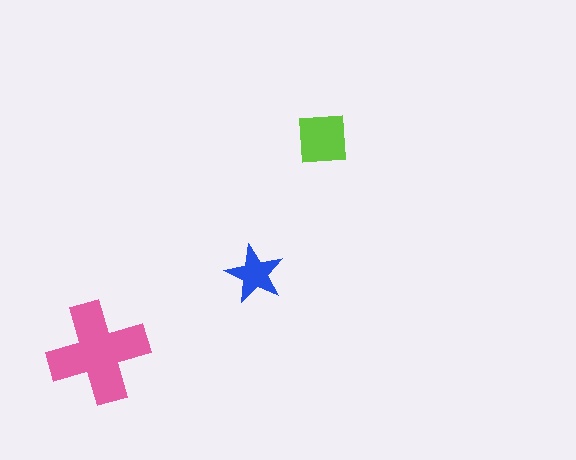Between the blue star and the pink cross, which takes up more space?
The pink cross.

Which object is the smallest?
The blue star.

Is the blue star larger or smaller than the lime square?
Smaller.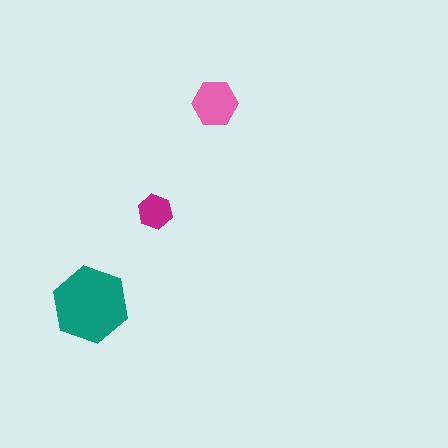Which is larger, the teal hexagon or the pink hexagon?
The teal one.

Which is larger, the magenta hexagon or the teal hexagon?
The teal one.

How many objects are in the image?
There are 3 objects in the image.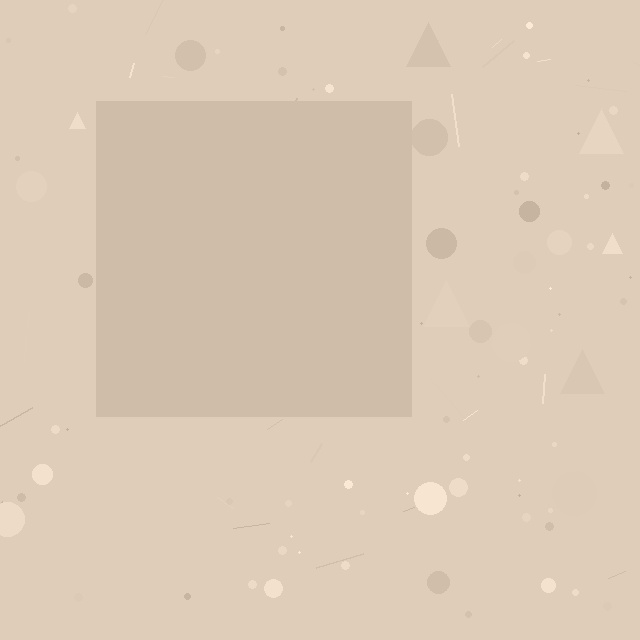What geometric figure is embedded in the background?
A square is embedded in the background.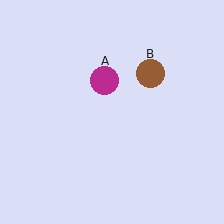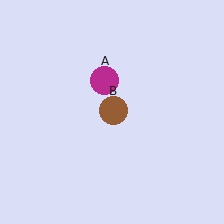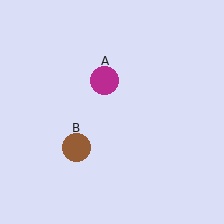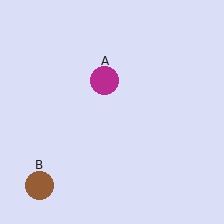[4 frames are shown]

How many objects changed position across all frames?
1 object changed position: brown circle (object B).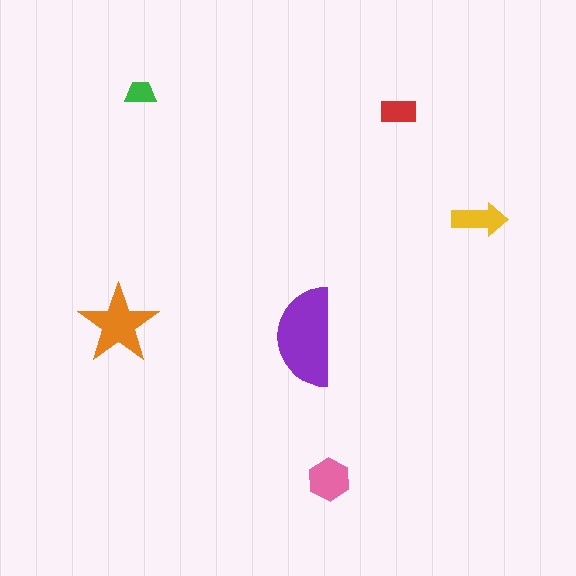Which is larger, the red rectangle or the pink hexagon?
The pink hexagon.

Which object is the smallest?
The green trapezoid.